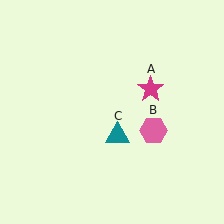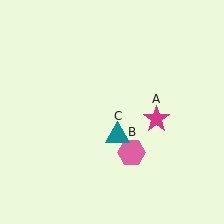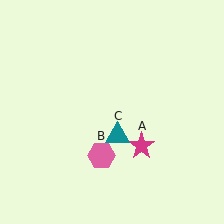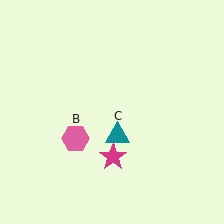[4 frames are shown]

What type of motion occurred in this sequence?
The magenta star (object A), pink hexagon (object B) rotated clockwise around the center of the scene.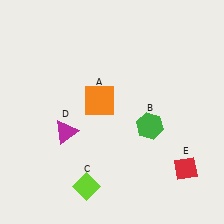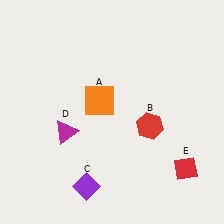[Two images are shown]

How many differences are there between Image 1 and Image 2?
There are 2 differences between the two images.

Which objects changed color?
B changed from green to red. C changed from lime to purple.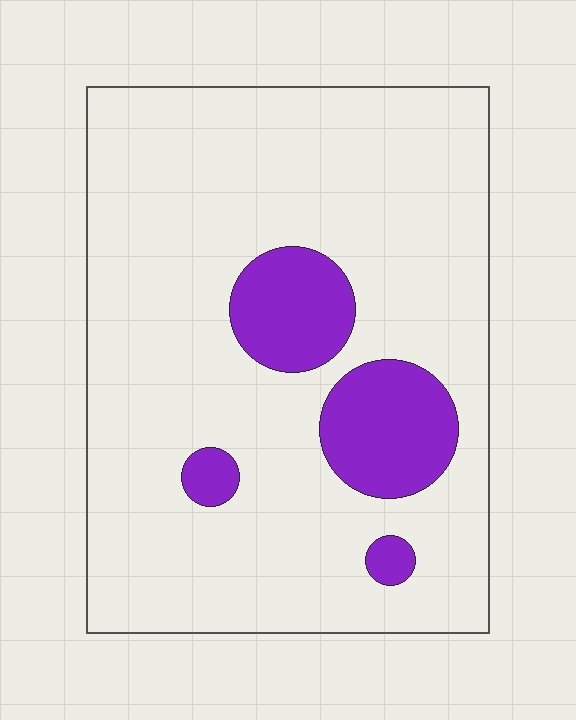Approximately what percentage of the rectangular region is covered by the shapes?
Approximately 15%.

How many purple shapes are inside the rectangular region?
4.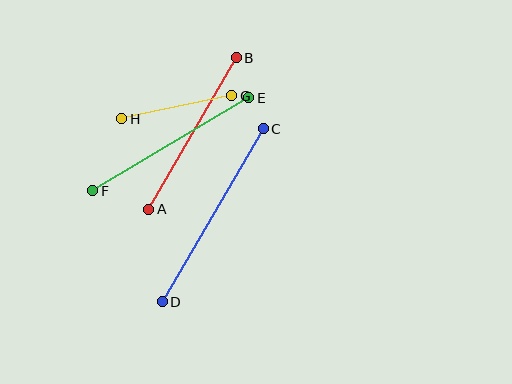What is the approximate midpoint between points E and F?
The midpoint is at approximately (171, 144) pixels.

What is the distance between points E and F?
The distance is approximately 182 pixels.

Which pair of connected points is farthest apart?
Points C and D are farthest apart.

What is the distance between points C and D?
The distance is approximately 200 pixels.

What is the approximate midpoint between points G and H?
The midpoint is at approximately (177, 107) pixels.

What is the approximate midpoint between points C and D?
The midpoint is at approximately (213, 215) pixels.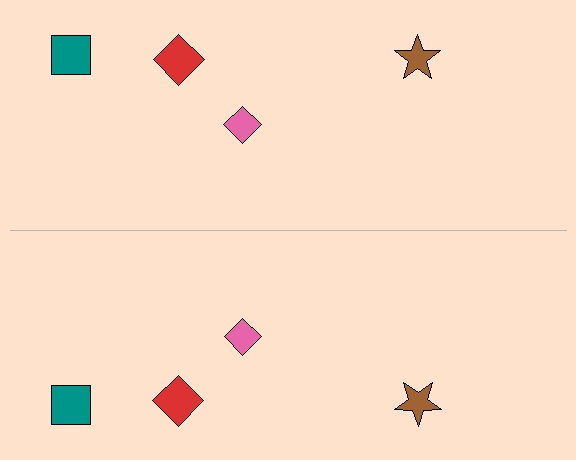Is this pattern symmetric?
Yes, this pattern has bilateral (reflection) symmetry.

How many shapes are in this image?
There are 8 shapes in this image.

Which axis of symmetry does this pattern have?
The pattern has a horizontal axis of symmetry running through the center of the image.